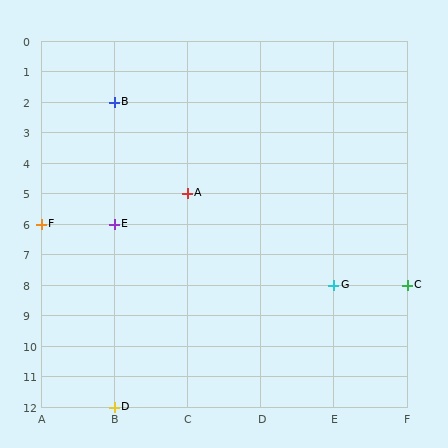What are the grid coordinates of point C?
Point C is at grid coordinates (F, 8).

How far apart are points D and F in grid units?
Points D and F are 1 column and 6 rows apart (about 6.1 grid units diagonally).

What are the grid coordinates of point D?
Point D is at grid coordinates (B, 12).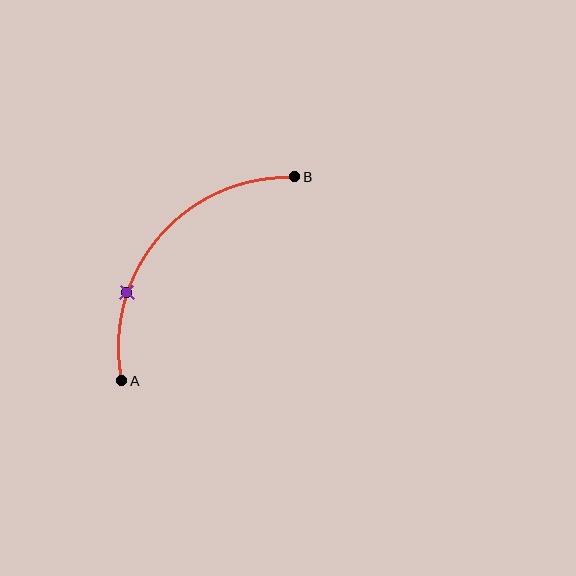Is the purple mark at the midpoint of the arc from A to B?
No. The purple mark lies on the arc but is closer to endpoint A. The arc midpoint would be at the point on the curve equidistant along the arc from both A and B.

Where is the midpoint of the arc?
The arc midpoint is the point on the curve farthest from the straight line joining A and B. It sits above and to the left of that line.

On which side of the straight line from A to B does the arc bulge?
The arc bulges above and to the left of the straight line connecting A and B.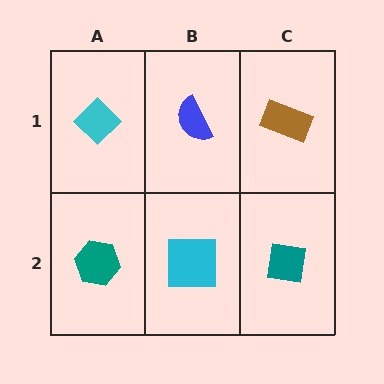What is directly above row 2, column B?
A blue semicircle.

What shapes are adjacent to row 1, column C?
A teal square (row 2, column C), a blue semicircle (row 1, column B).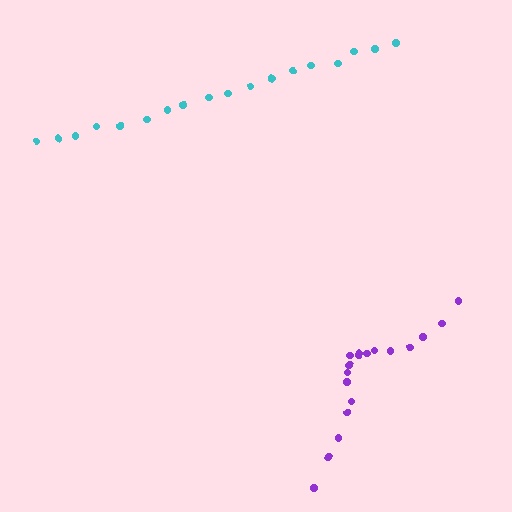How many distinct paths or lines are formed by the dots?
There are 2 distinct paths.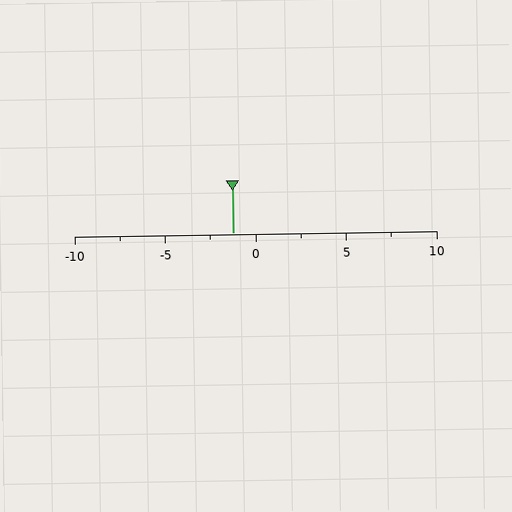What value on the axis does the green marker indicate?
The marker indicates approximately -1.2.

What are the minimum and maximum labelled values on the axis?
The axis runs from -10 to 10.